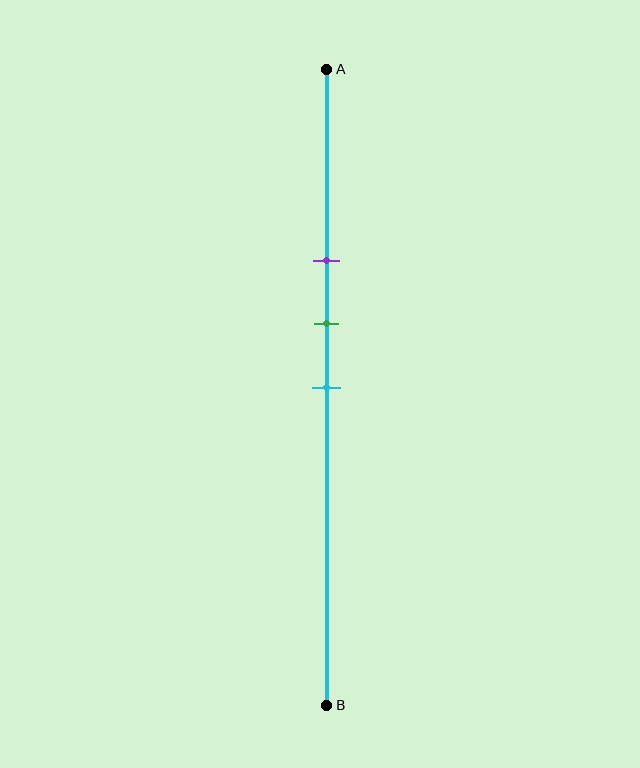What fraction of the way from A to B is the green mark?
The green mark is approximately 40% (0.4) of the way from A to B.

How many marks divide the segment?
There are 3 marks dividing the segment.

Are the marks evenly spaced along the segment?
Yes, the marks are approximately evenly spaced.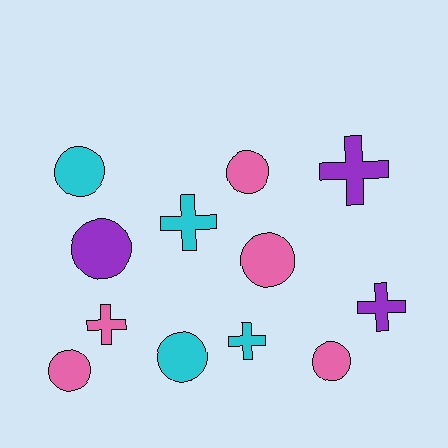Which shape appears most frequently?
Circle, with 7 objects.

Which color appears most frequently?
Pink, with 5 objects.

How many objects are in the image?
There are 12 objects.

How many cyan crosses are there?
There are 2 cyan crosses.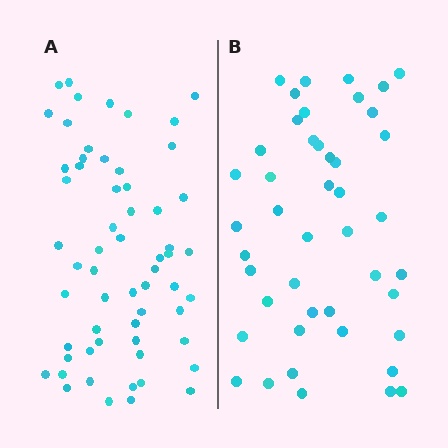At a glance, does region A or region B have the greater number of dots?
Region A (the left region) has more dots.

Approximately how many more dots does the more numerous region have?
Region A has approximately 15 more dots than region B.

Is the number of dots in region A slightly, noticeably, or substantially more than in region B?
Region A has noticeably more, but not dramatically so. The ratio is roughly 1.3 to 1.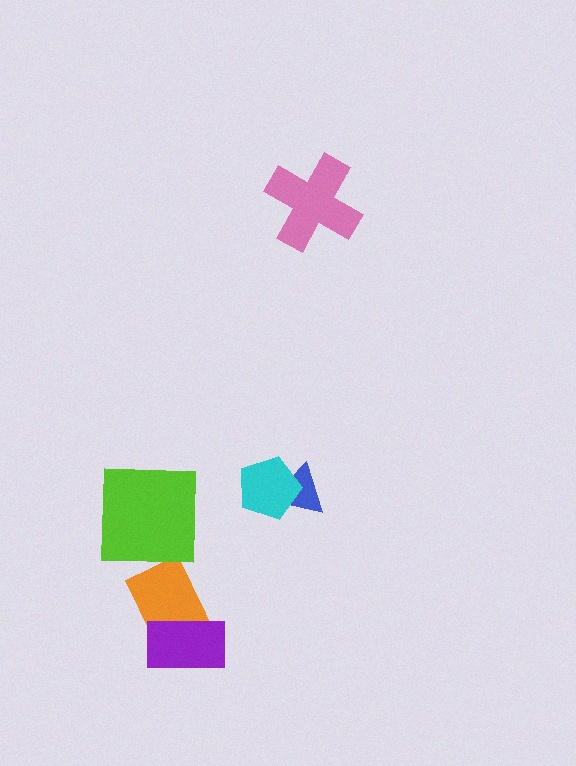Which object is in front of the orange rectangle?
The purple rectangle is in front of the orange rectangle.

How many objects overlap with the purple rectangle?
1 object overlaps with the purple rectangle.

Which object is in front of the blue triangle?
The cyan pentagon is in front of the blue triangle.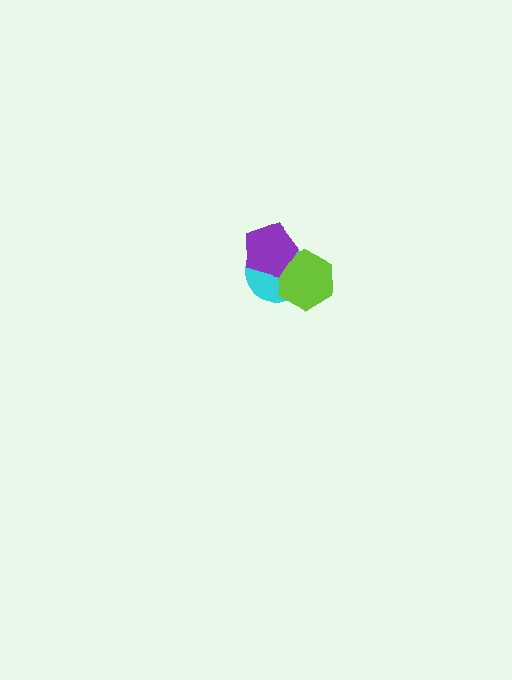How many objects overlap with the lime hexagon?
2 objects overlap with the lime hexagon.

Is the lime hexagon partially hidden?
Yes, it is partially covered by another shape.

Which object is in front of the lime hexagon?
The purple pentagon is in front of the lime hexagon.